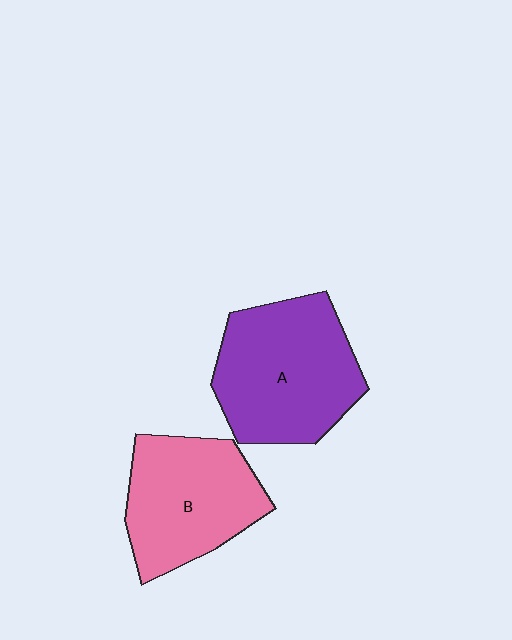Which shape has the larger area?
Shape A (purple).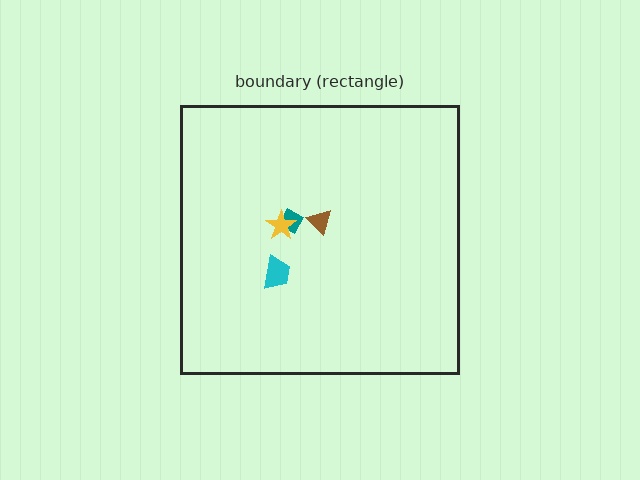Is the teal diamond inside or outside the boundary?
Inside.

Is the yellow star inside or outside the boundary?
Inside.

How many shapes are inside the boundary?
4 inside, 0 outside.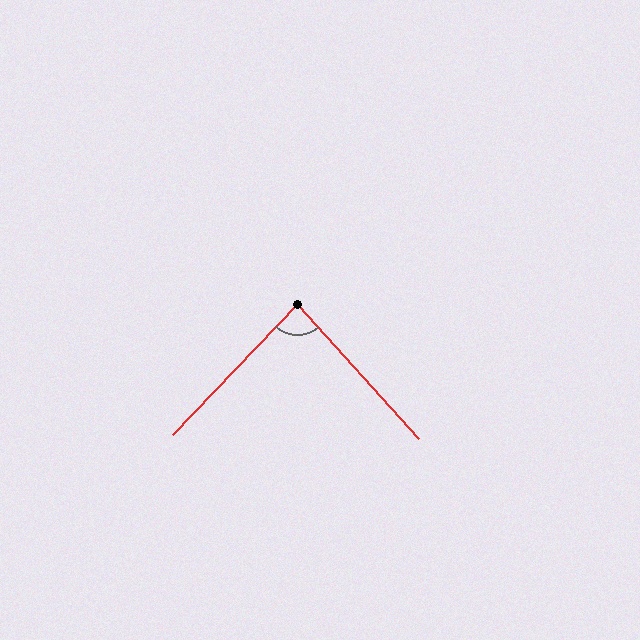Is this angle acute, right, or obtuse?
It is approximately a right angle.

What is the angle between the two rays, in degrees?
Approximately 86 degrees.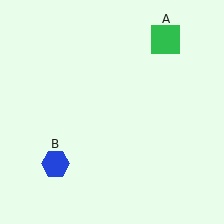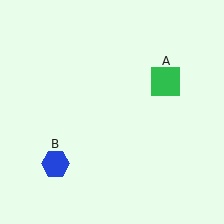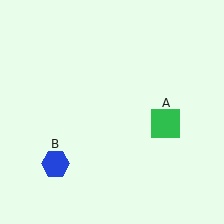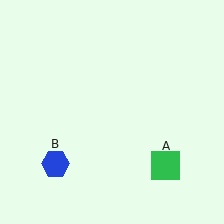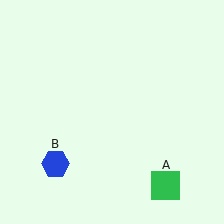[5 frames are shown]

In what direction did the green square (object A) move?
The green square (object A) moved down.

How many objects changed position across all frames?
1 object changed position: green square (object A).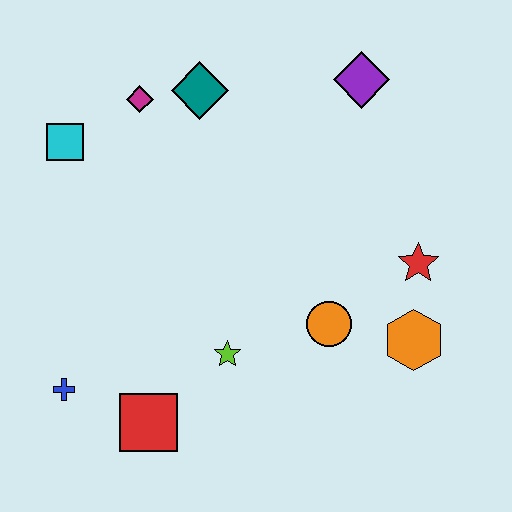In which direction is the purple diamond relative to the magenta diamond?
The purple diamond is to the right of the magenta diamond.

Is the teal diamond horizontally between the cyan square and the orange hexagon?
Yes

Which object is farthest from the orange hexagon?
The cyan square is farthest from the orange hexagon.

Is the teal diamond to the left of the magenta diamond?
No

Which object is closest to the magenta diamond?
The teal diamond is closest to the magenta diamond.